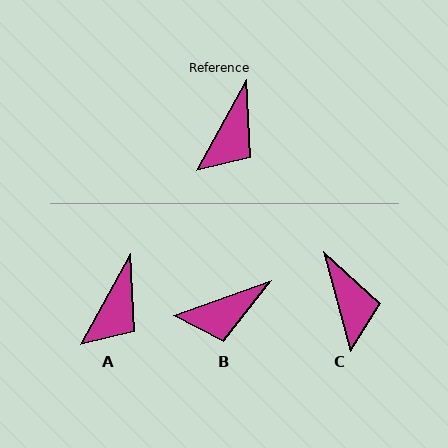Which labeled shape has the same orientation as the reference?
A.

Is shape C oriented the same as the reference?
No, it is off by about 44 degrees.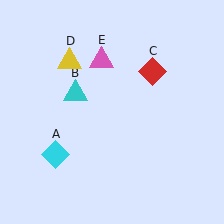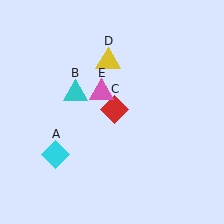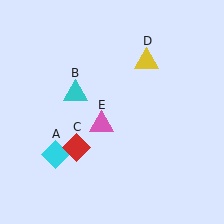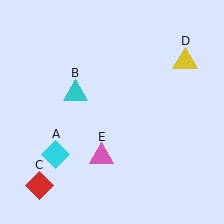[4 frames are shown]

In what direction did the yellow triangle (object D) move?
The yellow triangle (object D) moved right.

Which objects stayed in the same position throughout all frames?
Cyan diamond (object A) and cyan triangle (object B) remained stationary.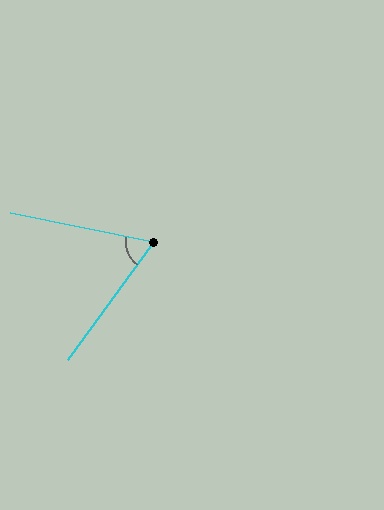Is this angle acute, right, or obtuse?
It is acute.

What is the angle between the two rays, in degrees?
Approximately 65 degrees.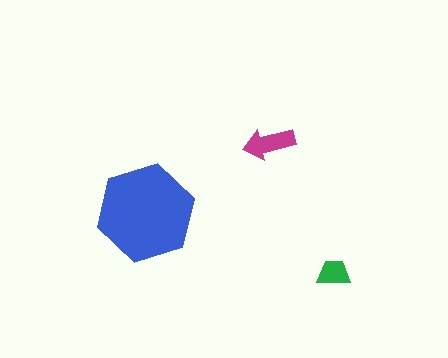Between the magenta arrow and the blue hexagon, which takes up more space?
The blue hexagon.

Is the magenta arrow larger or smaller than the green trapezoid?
Larger.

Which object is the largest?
The blue hexagon.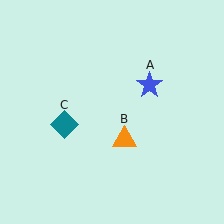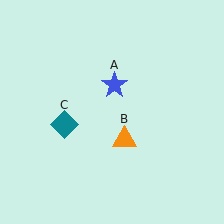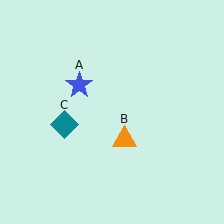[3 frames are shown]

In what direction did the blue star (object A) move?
The blue star (object A) moved left.